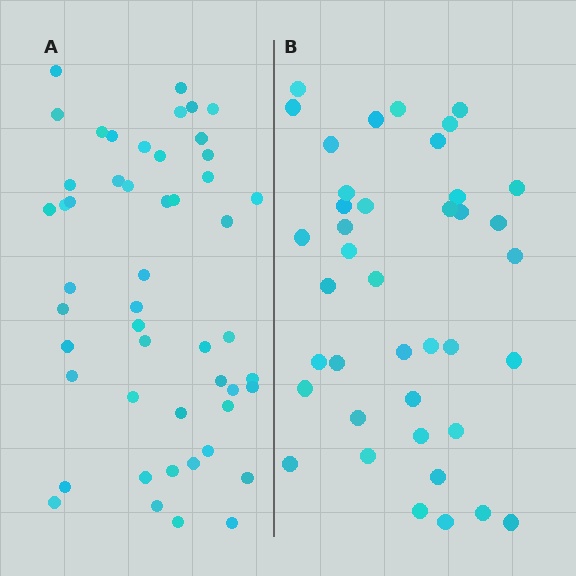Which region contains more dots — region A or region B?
Region A (the left region) has more dots.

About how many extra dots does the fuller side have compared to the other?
Region A has roughly 10 or so more dots than region B.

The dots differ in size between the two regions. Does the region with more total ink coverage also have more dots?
No. Region B has more total ink coverage because its dots are larger, but region A actually contains more individual dots. Total area can be misleading — the number of items is what matters here.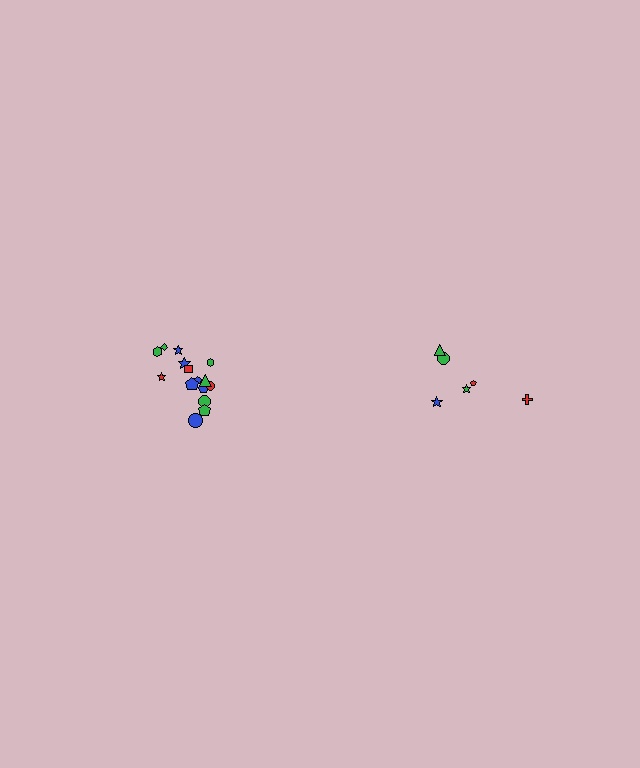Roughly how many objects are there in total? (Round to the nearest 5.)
Roughly 20 objects in total.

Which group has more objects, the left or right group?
The left group.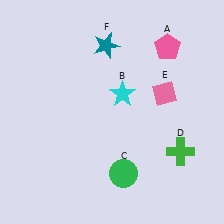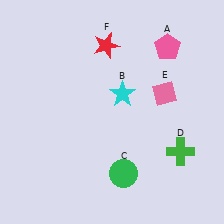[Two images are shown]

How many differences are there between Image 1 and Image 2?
There is 1 difference between the two images.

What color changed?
The star (F) changed from teal in Image 1 to red in Image 2.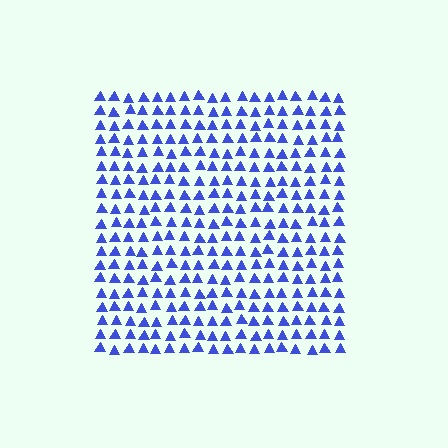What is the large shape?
The large shape is a square.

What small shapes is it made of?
It is made of small triangles.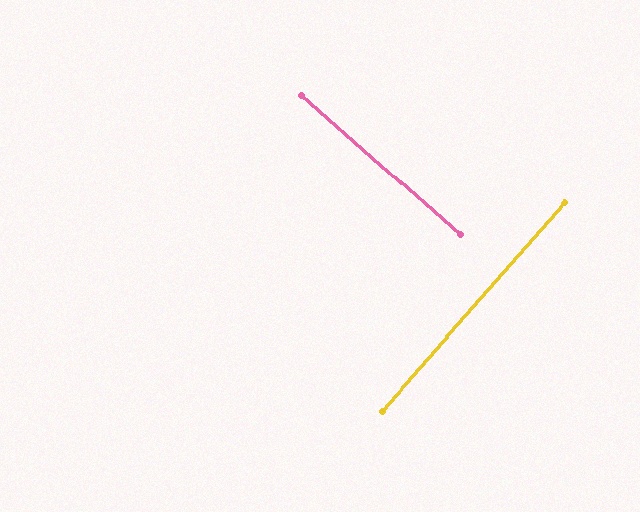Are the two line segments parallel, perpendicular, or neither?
Perpendicular — they meet at approximately 90°.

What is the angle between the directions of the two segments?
Approximately 90 degrees.